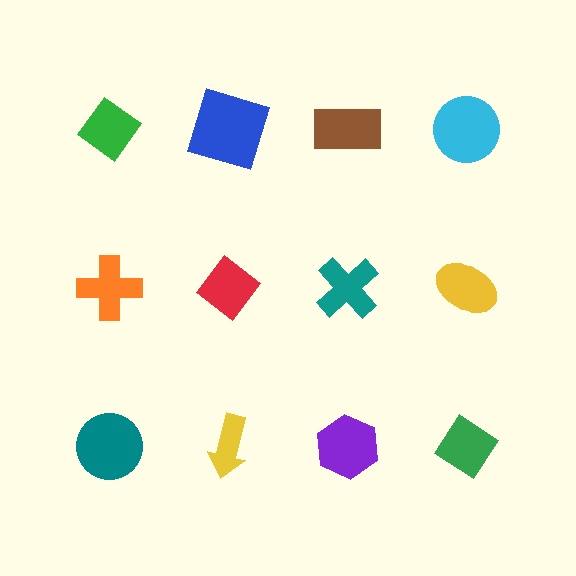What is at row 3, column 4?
A green diamond.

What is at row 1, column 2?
A blue square.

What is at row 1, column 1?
A green diamond.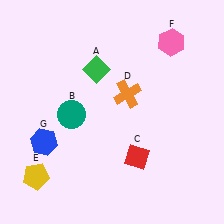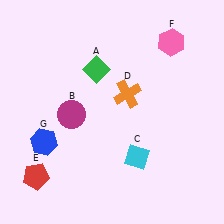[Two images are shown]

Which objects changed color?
B changed from teal to magenta. C changed from red to cyan. E changed from yellow to red.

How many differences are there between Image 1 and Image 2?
There are 3 differences between the two images.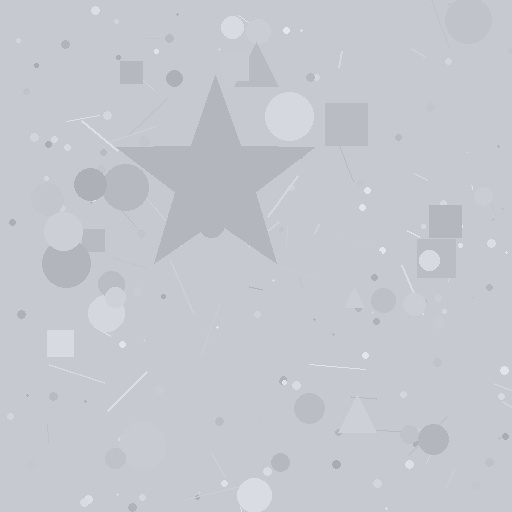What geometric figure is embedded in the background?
A star is embedded in the background.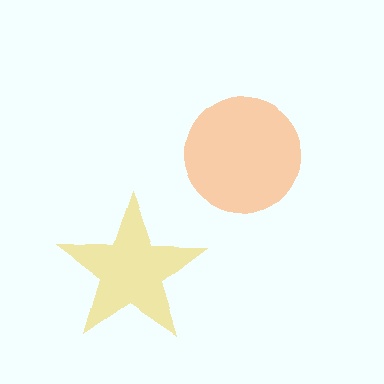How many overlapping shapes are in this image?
There are 2 overlapping shapes in the image.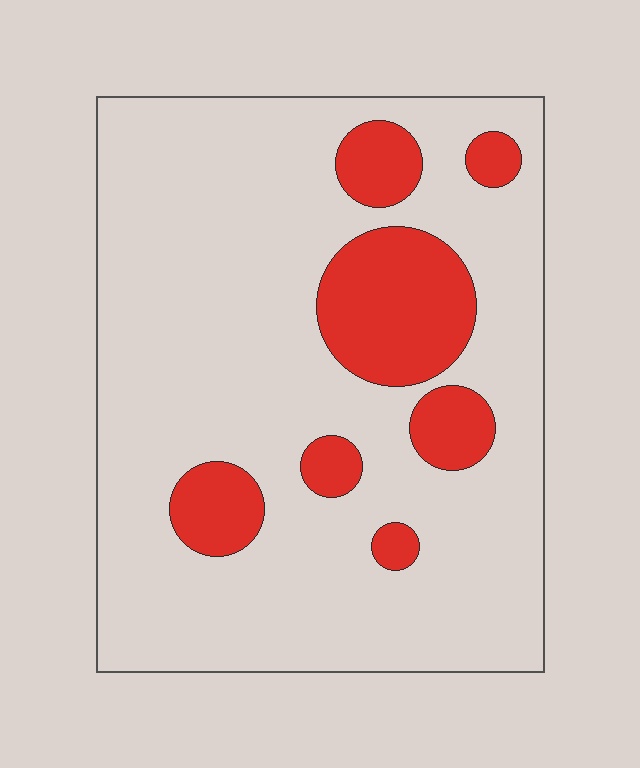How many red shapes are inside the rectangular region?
7.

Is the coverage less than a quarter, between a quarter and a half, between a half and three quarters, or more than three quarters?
Less than a quarter.